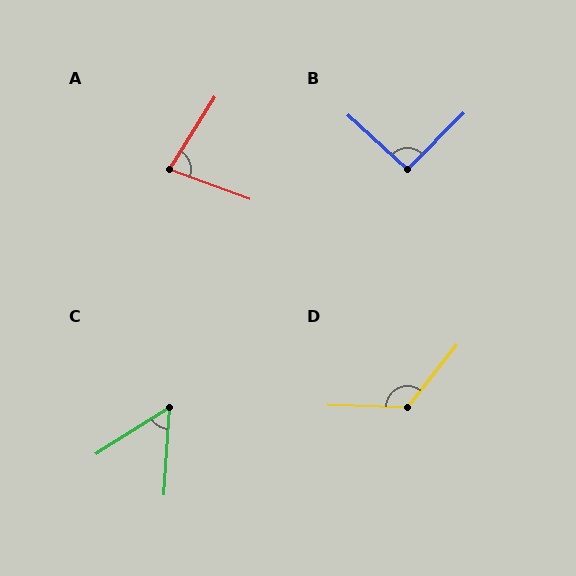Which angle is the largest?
D, at approximately 126 degrees.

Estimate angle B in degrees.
Approximately 93 degrees.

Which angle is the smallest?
C, at approximately 54 degrees.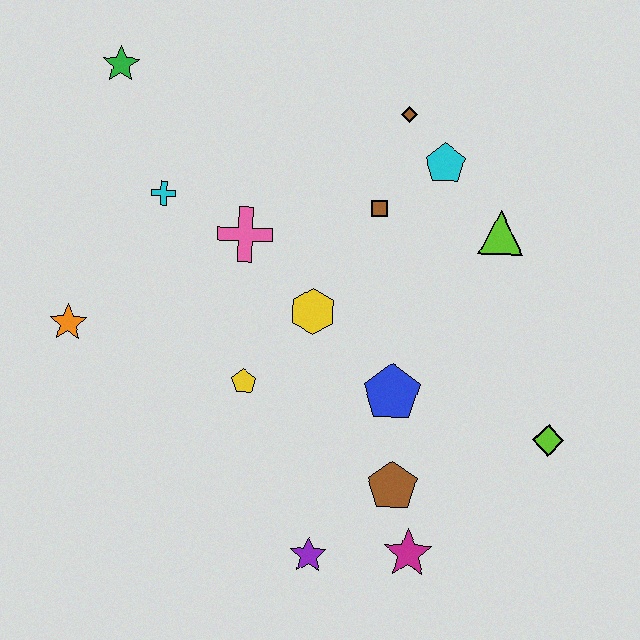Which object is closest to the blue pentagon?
The brown pentagon is closest to the blue pentagon.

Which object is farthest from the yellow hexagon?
The green star is farthest from the yellow hexagon.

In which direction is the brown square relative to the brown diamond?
The brown square is below the brown diamond.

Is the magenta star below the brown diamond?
Yes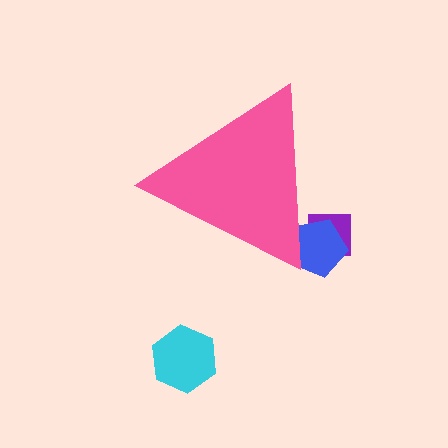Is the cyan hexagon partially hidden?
No, the cyan hexagon is fully visible.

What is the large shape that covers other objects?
A pink triangle.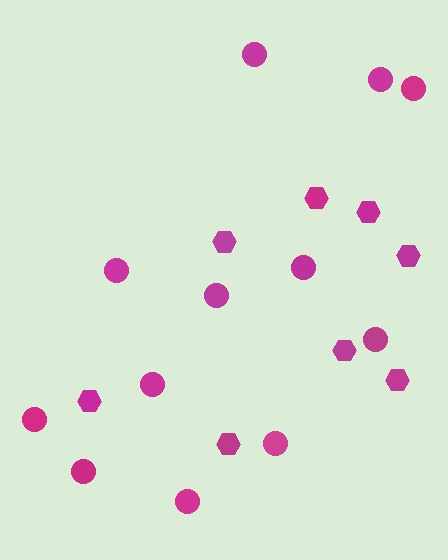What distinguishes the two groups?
There are 2 groups: one group of hexagons (8) and one group of circles (12).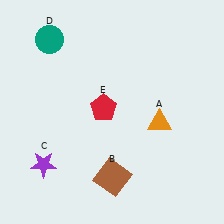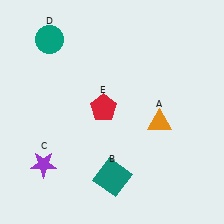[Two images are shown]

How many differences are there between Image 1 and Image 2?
There is 1 difference between the two images.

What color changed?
The square (B) changed from brown in Image 1 to teal in Image 2.